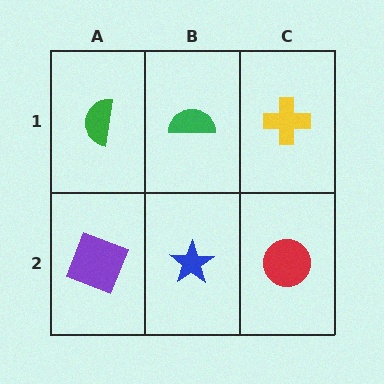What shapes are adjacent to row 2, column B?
A green semicircle (row 1, column B), a purple square (row 2, column A), a red circle (row 2, column C).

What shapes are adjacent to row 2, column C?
A yellow cross (row 1, column C), a blue star (row 2, column B).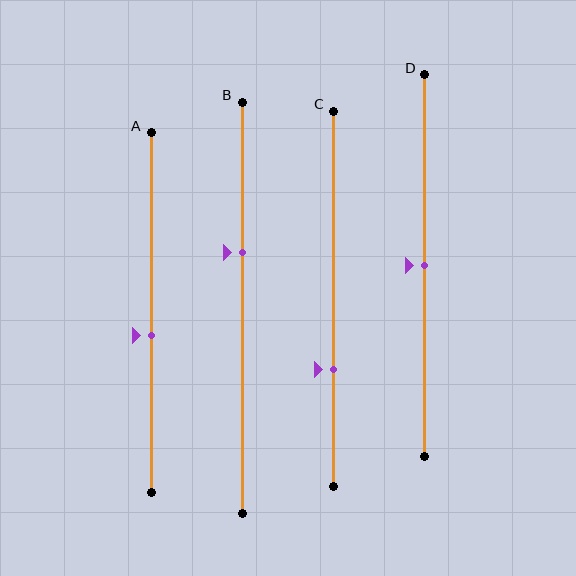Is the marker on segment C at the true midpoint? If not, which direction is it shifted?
No, the marker on segment C is shifted downward by about 19% of the segment length.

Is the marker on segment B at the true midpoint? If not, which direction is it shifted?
No, the marker on segment B is shifted upward by about 13% of the segment length.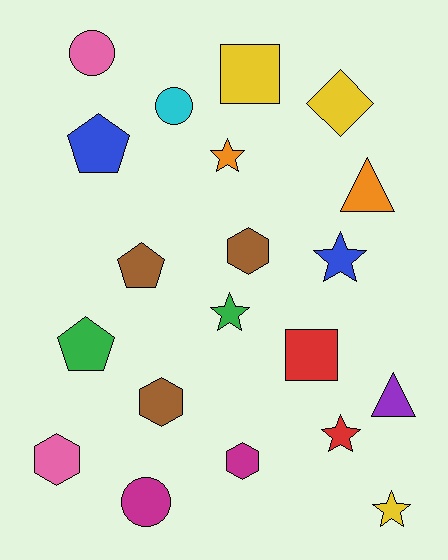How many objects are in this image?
There are 20 objects.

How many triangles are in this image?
There are 2 triangles.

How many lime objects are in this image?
There are no lime objects.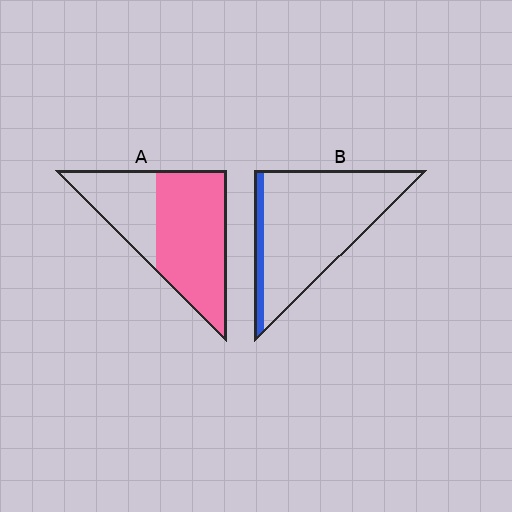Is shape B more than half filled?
No.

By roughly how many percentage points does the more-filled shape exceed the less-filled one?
By roughly 55 percentage points (A over B).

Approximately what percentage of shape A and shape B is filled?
A is approximately 65% and B is approximately 10%.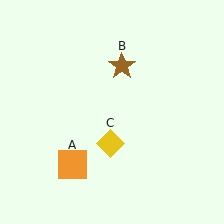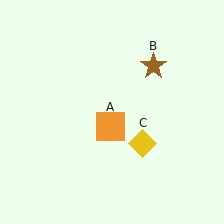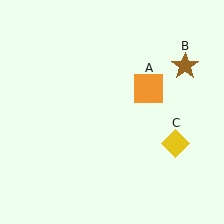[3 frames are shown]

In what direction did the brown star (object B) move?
The brown star (object B) moved right.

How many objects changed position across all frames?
3 objects changed position: orange square (object A), brown star (object B), yellow diamond (object C).